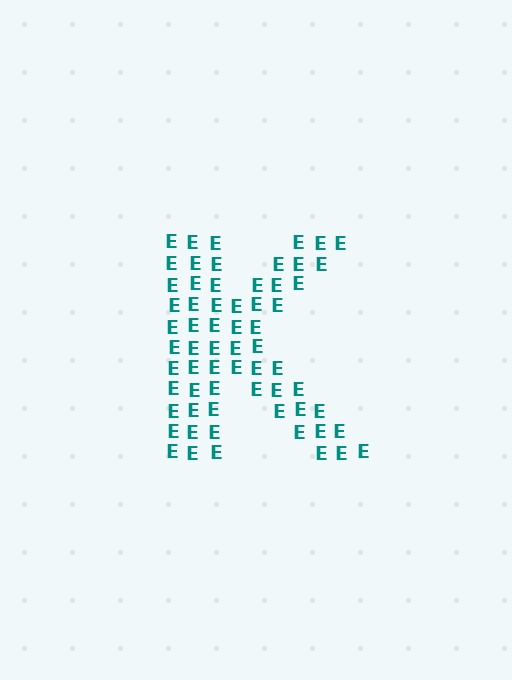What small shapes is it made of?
It is made of small letter E's.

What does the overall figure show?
The overall figure shows the letter K.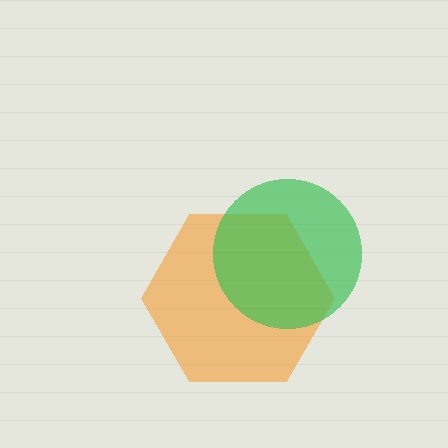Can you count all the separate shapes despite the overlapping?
Yes, there are 2 separate shapes.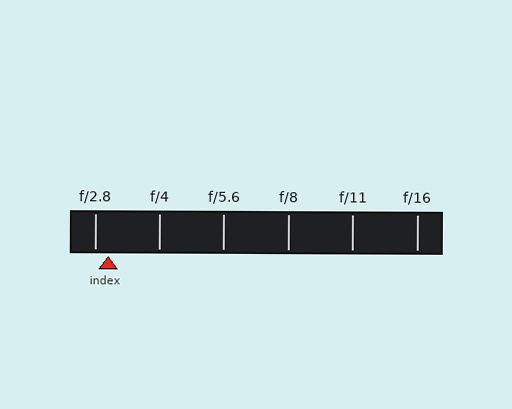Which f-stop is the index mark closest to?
The index mark is closest to f/2.8.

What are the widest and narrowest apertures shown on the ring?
The widest aperture shown is f/2.8 and the narrowest is f/16.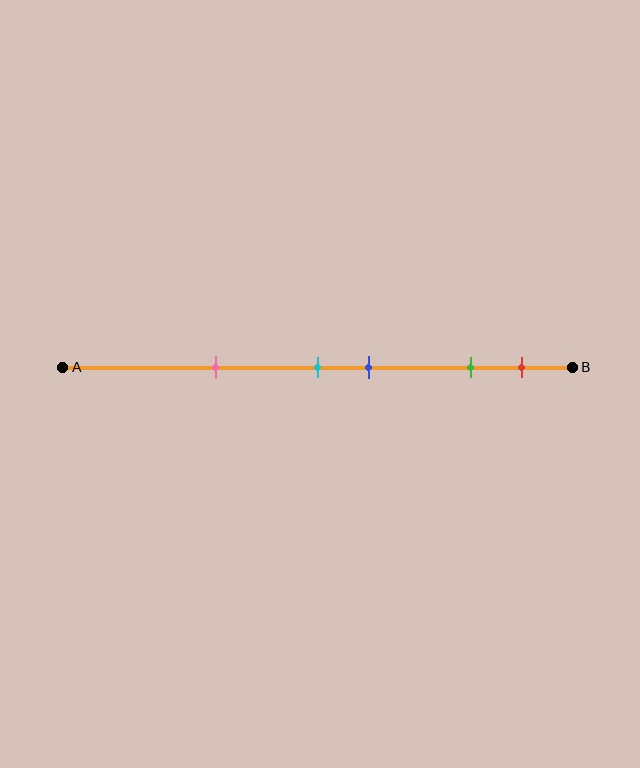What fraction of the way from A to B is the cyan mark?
The cyan mark is approximately 50% (0.5) of the way from A to B.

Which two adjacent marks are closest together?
The cyan and blue marks are the closest adjacent pair.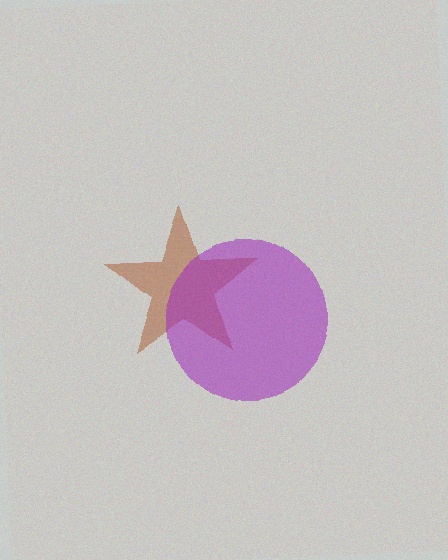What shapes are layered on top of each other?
The layered shapes are: a brown star, a purple circle.